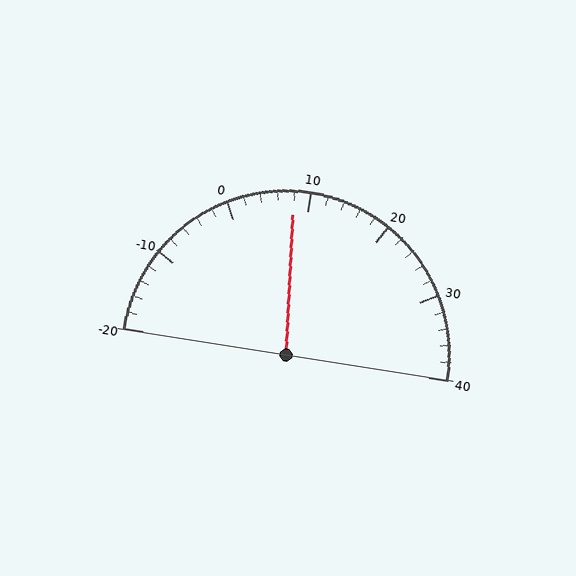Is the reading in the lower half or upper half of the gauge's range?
The reading is in the lower half of the range (-20 to 40).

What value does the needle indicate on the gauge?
The needle indicates approximately 8.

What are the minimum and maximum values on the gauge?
The gauge ranges from -20 to 40.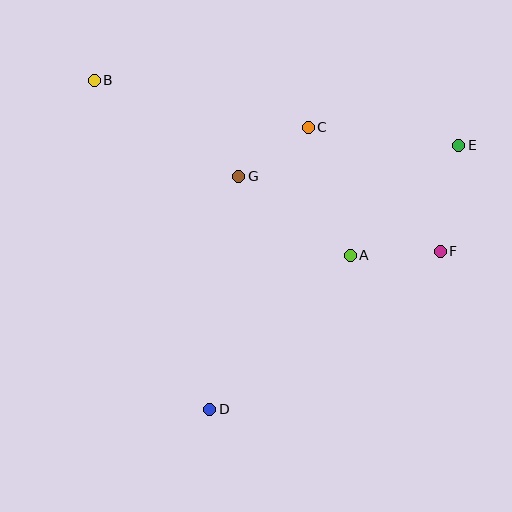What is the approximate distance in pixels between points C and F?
The distance between C and F is approximately 181 pixels.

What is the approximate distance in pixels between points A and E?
The distance between A and E is approximately 155 pixels.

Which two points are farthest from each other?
Points B and F are farthest from each other.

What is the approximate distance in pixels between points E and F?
The distance between E and F is approximately 107 pixels.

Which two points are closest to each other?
Points C and G are closest to each other.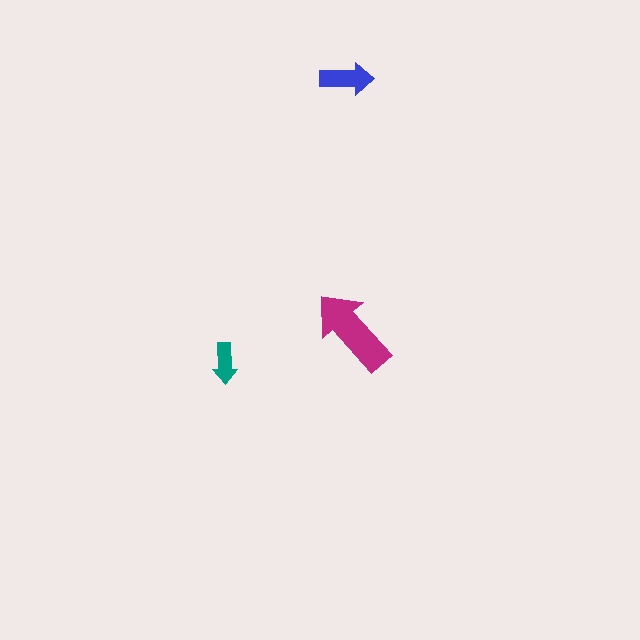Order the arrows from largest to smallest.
the magenta one, the blue one, the teal one.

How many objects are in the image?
There are 3 objects in the image.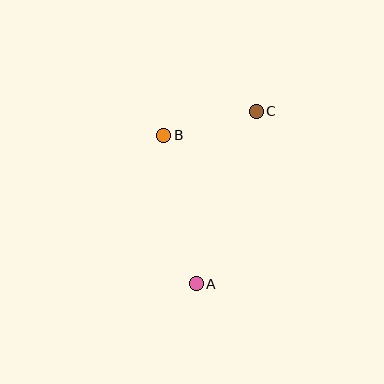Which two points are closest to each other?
Points B and C are closest to each other.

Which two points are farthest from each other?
Points A and C are farthest from each other.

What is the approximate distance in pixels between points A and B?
The distance between A and B is approximately 152 pixels.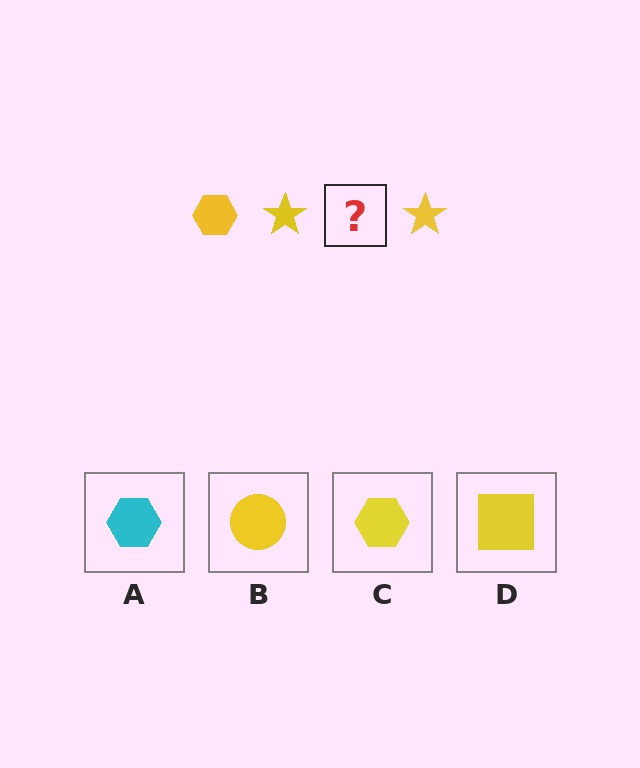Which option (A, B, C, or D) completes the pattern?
C.